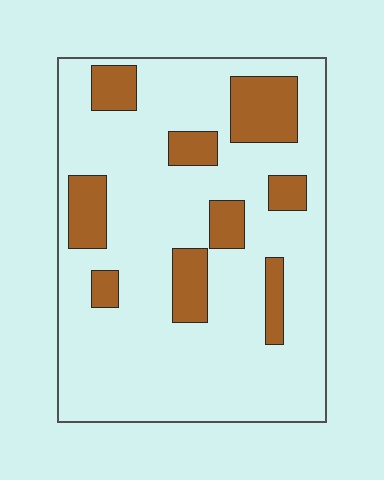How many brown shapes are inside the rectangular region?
9.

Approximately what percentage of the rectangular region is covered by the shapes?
Approximately 20%.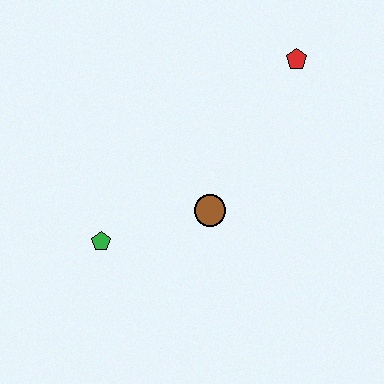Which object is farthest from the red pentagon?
The green pentagon is farthest from the red pentagon.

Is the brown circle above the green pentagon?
Yes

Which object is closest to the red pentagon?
The brown circle is closest to the red pentagon.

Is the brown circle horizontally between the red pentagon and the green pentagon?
Yes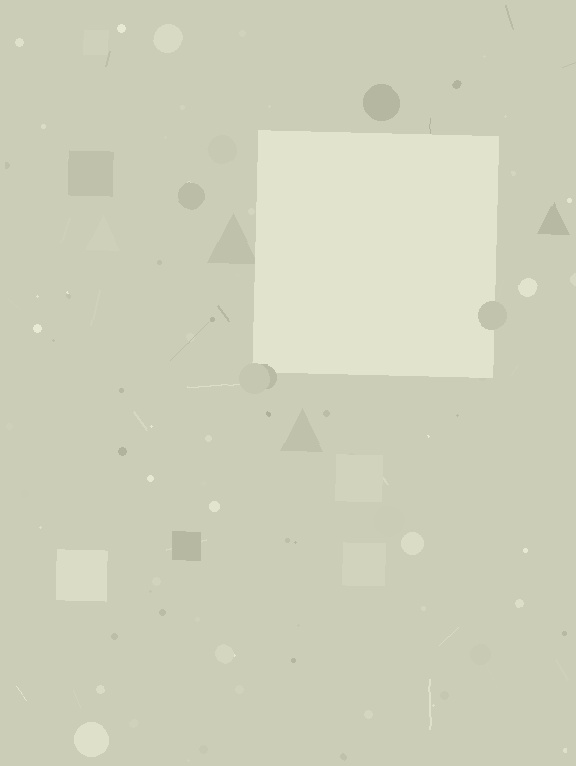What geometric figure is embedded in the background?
A square is embedded in the background.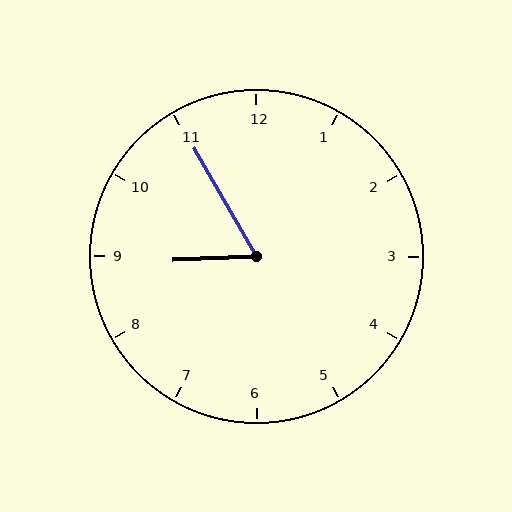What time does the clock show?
8:55.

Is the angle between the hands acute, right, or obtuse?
It is acute.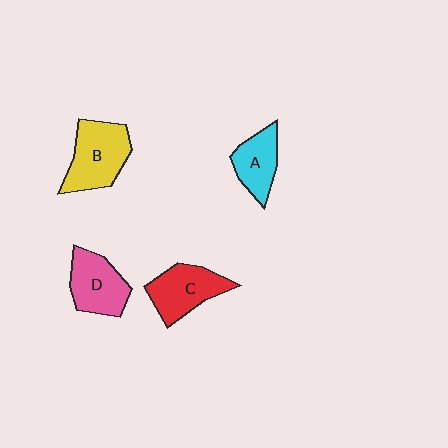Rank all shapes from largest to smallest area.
From largest to smallest: B (yellow), C (red), D (pink), A (cyan).